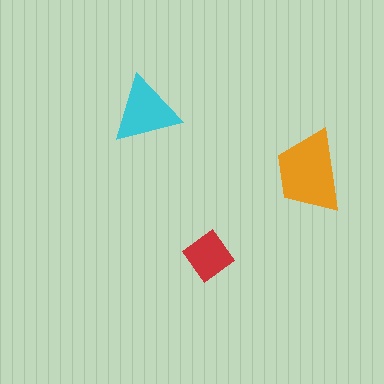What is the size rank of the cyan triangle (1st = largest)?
2nd.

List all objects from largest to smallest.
The orange trapezoid, the cyan triangle, the red diamond.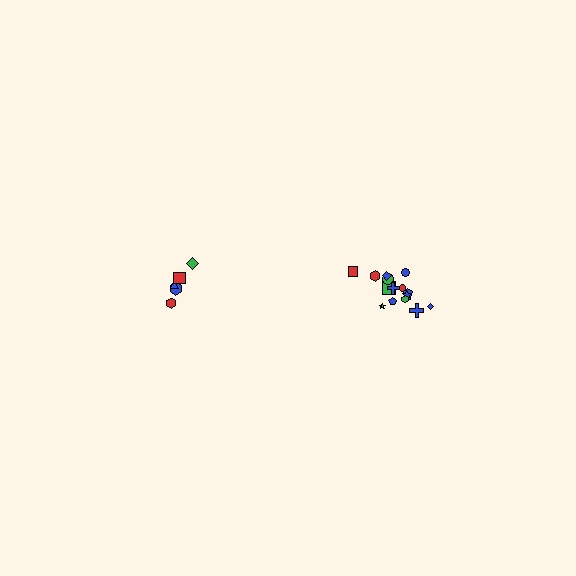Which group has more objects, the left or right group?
The right group.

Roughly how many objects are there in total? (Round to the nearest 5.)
Roughly 20 objects in total.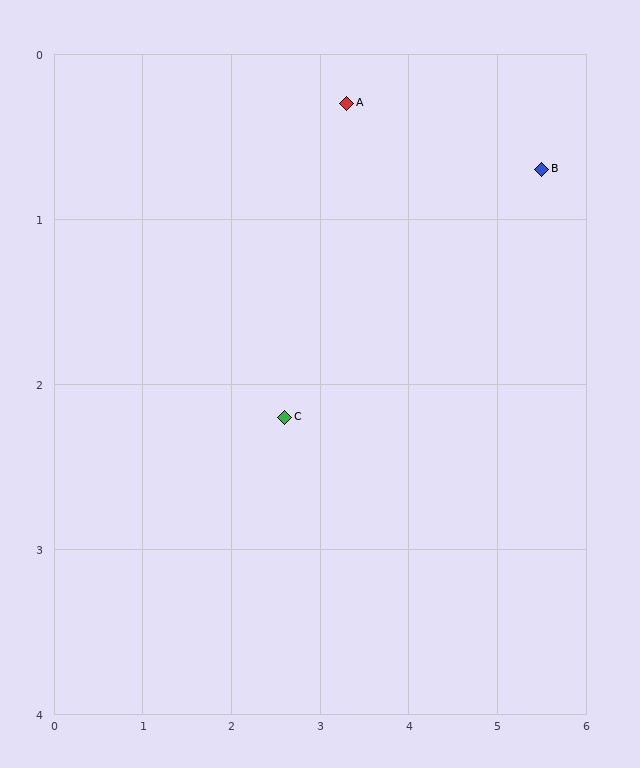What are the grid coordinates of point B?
Point B is at approximately (5.5, 0.7).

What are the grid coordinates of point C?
Point C is at approximately (2.6, 2.2).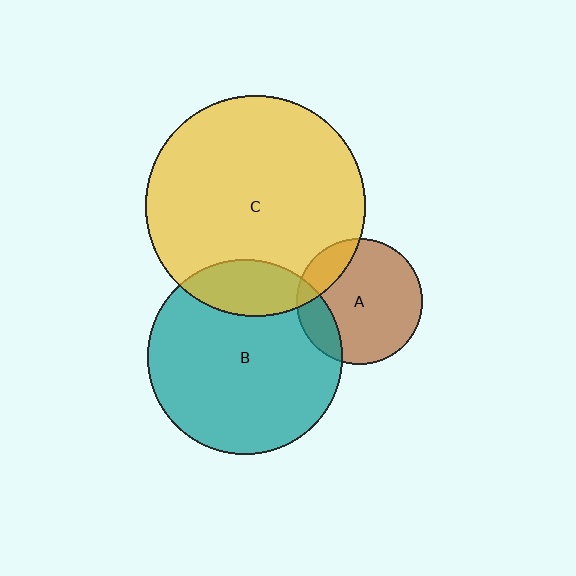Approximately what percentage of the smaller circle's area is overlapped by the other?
Approximately 15%.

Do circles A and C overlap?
Yes.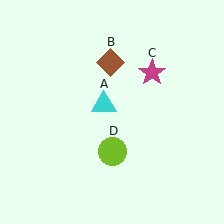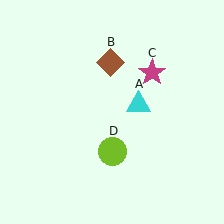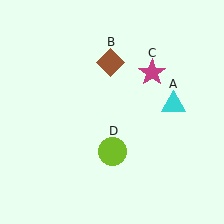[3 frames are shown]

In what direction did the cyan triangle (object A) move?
The cyan triangle (object A) moved right.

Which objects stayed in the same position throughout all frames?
Brown diamond (object B) and magenta star (object C) and lime circle (object D) remained stationary.